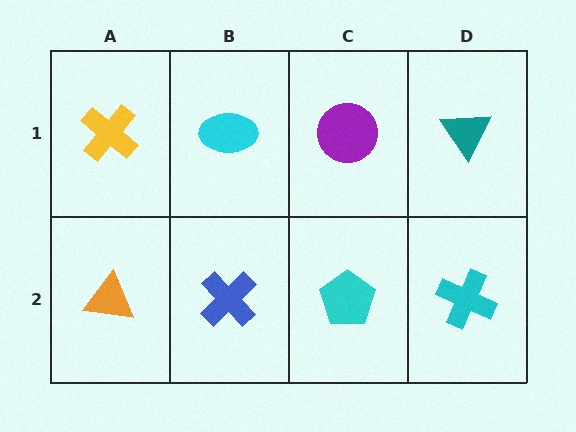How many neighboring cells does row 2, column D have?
2.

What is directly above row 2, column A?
A yellow cross.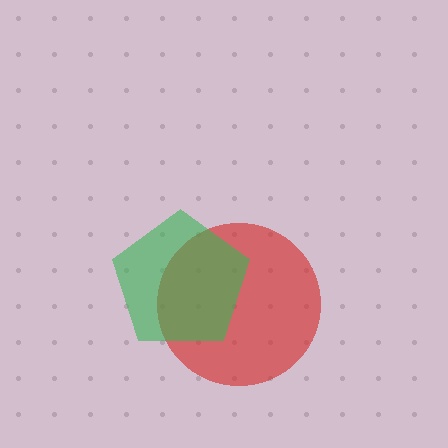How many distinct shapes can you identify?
There are 2 distinct shapes: a red circle, a green pentagon.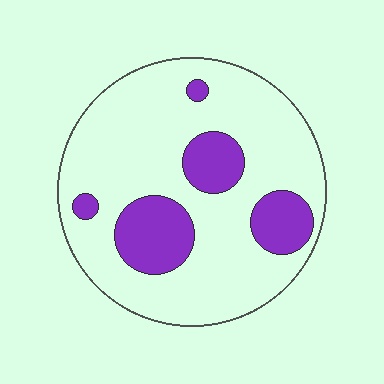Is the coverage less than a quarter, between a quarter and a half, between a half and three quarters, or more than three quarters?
Less than a quarter.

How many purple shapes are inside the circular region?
5.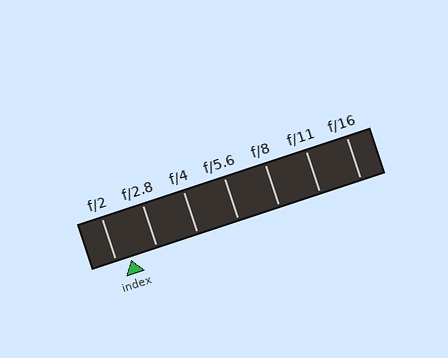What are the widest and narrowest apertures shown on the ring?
The widest aperture shown is f/2 and the narrowest is f/16.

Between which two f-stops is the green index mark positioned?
The index mark is between f/2 and f/2.8.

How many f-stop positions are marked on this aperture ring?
There are 7 f-stop positions marked.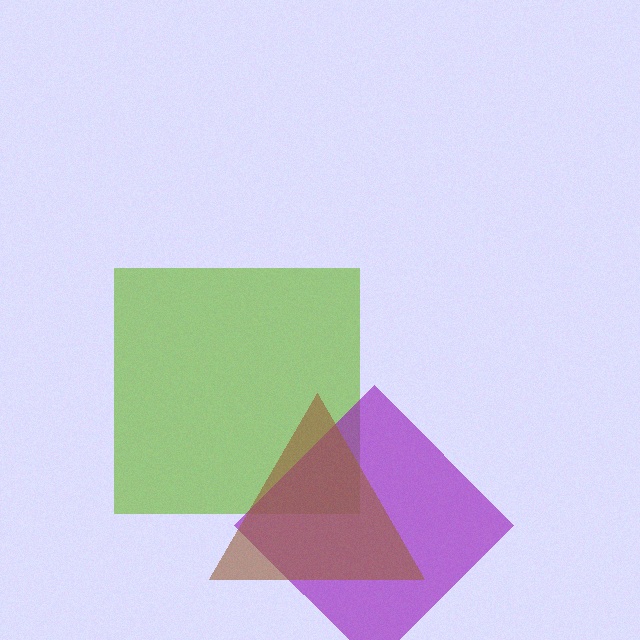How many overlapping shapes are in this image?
There are 3 overlapping shapes in the image.